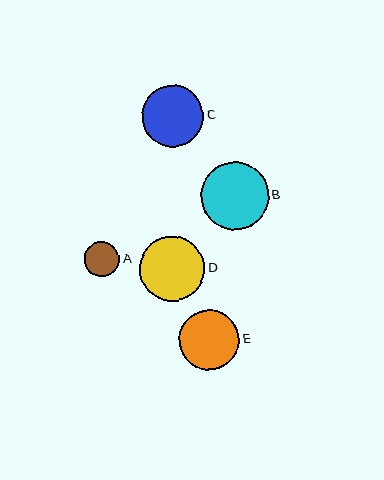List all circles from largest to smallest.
From largest to smallest: B, D, C, E, A.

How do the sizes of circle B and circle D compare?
Circle B and circle D are approximately the same size.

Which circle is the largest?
Circle B is the largest with a size of approximately 68 pixels.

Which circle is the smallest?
Circle A is the smallest with a size of approximately 36 pixels.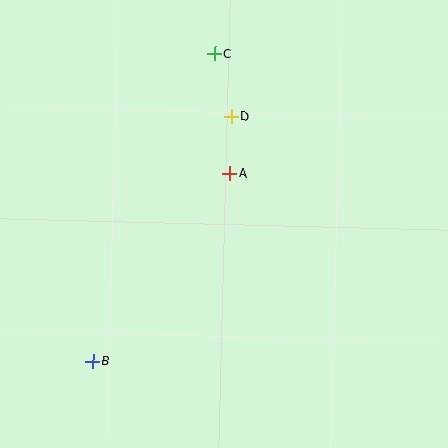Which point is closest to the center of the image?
Point A at (230, 174) is closest to the center.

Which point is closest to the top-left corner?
Point C is closest to the top-left corner.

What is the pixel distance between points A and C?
The distance between A and C is 121 pixels.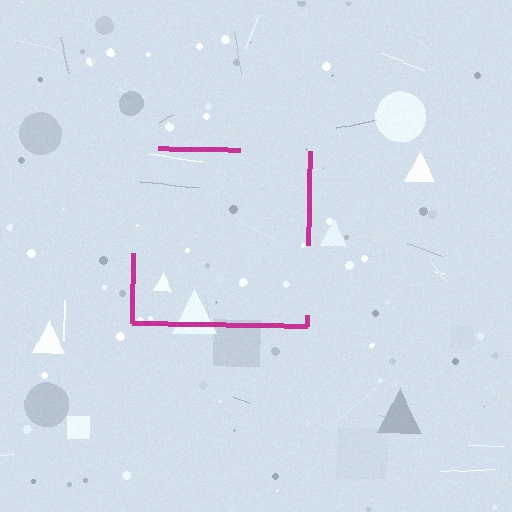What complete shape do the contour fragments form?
The contour fragments form a square.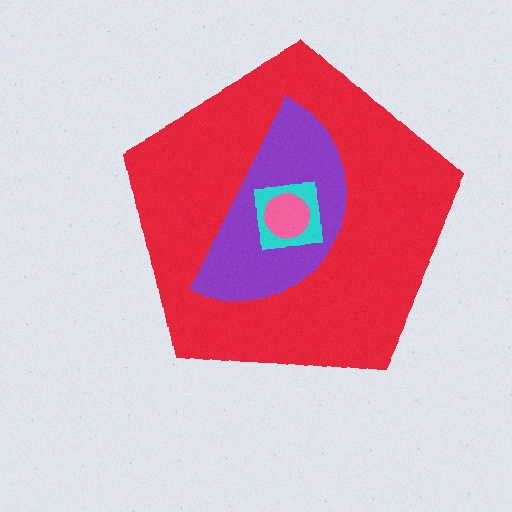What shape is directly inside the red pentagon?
The purple semicircle.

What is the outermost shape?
The red pentagon.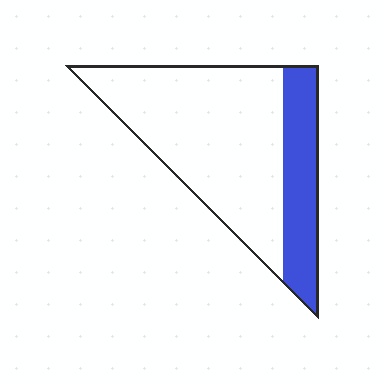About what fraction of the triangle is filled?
About one quarter (1/4).